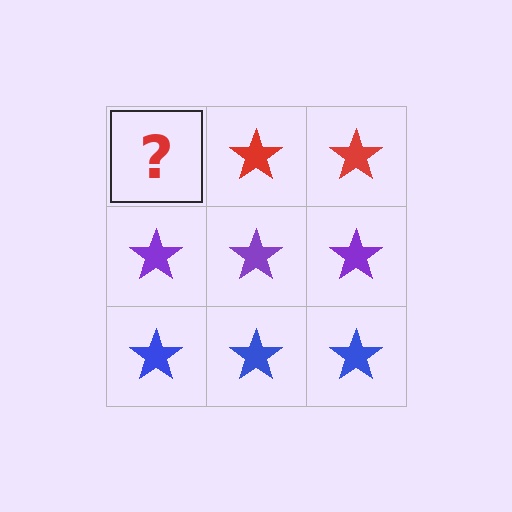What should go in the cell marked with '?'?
The missing cell should contain a red star.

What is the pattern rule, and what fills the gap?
The rule is that each row has a consistent color. The gap should be filled with a red star.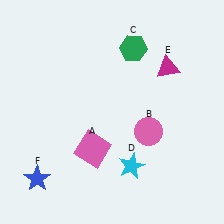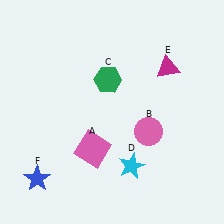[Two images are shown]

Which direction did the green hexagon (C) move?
The green hexagon (C) moved down.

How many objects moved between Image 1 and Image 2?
1 object moved between the two images.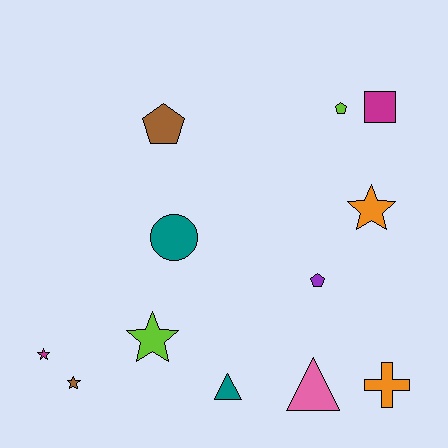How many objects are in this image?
There are 12 objects.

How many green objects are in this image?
There are no green objects.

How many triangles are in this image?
There are 2 triangles.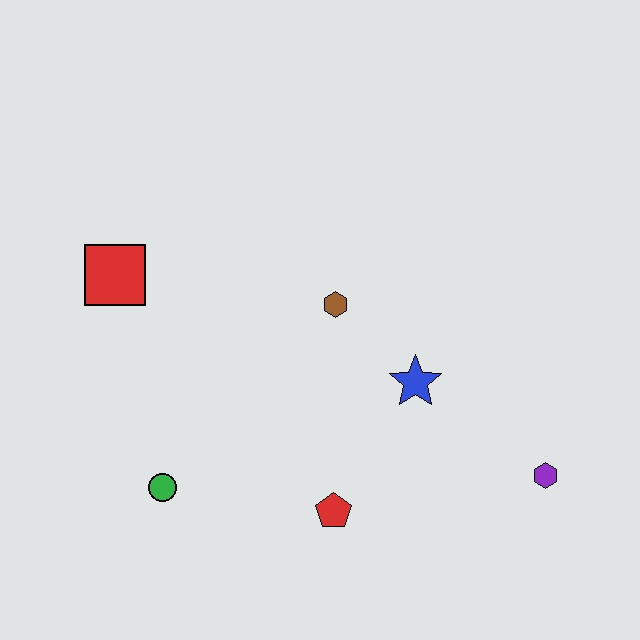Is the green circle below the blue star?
Yes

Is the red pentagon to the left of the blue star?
Yes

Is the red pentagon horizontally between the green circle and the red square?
No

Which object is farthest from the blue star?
The red square is farthest from the blue star.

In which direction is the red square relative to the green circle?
The red square is above the green circle.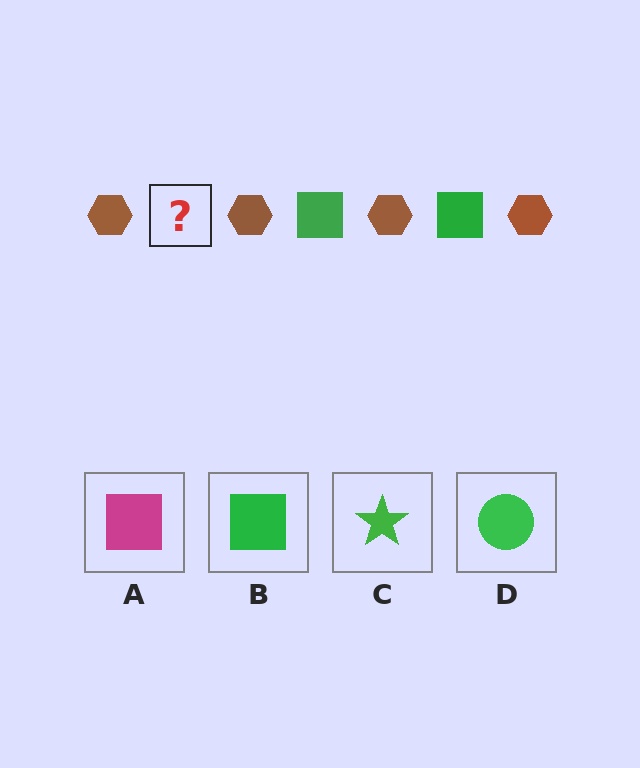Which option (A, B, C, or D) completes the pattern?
B.